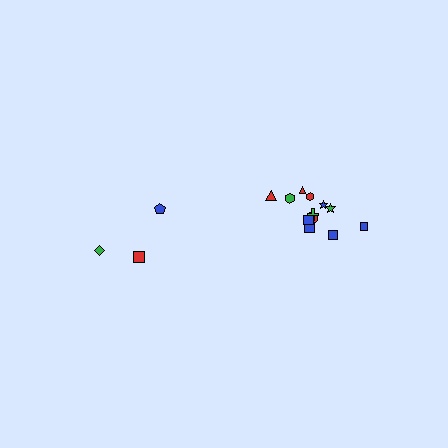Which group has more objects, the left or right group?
The right group.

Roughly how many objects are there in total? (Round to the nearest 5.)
Roughly 15 objects in total.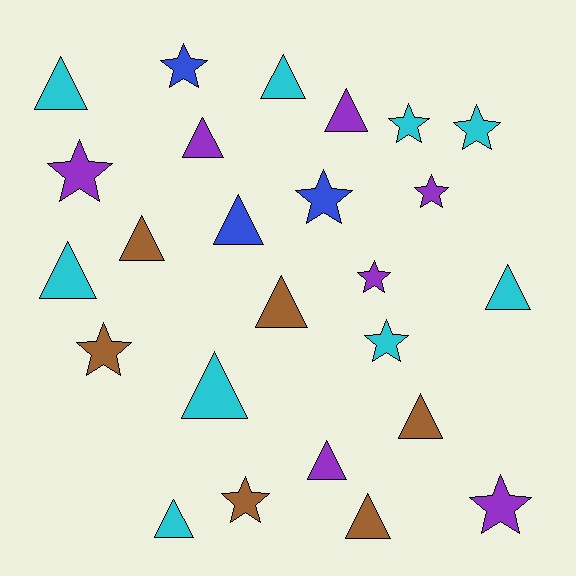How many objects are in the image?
There are 25 objects.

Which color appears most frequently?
Cyan, with 9 objects.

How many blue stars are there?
There are 2 blue stars.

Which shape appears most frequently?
Triangle, with 14 objects.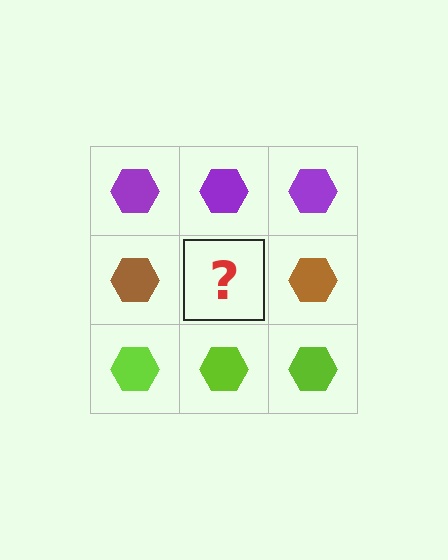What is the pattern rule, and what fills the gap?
The rule is that each row has a consistent color. The gap should be filled with a brown hexagon.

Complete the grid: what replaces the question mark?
The question mark should be replaced with a brown hexagon.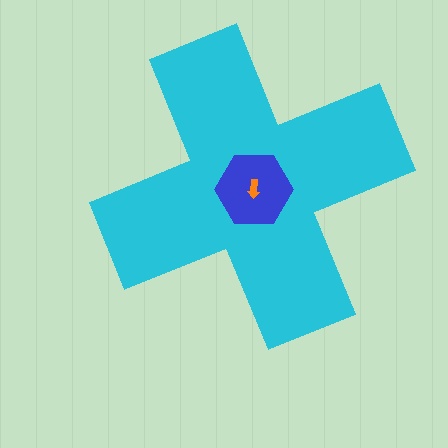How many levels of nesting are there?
3.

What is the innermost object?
The orange arrow.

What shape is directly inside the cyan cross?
The blue hexagon.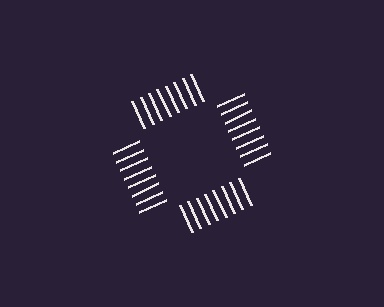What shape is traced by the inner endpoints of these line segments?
An illusory square — the line segments terminate on its edges but no continuous stroke is drawn.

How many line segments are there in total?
32 — 8 along each of the 4 edges.